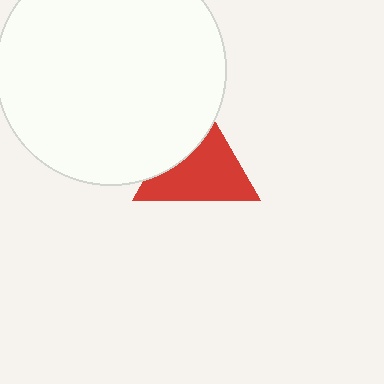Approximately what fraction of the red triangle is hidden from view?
Roughly 32% of the red triangle is hidden behind the white circle.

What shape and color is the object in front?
The object in front is a white circle.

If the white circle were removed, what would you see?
You would see the complete red triangle.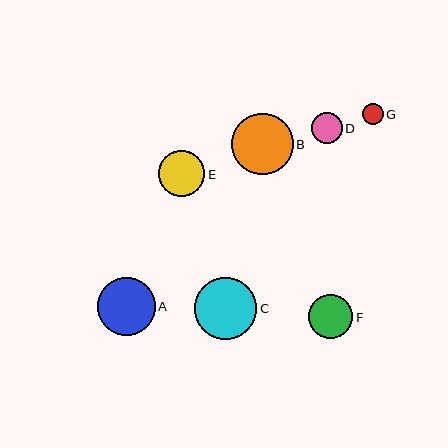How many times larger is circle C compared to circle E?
Circle C is approximately 1.4 times the size of circle E.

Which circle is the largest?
Circle C is the largest with a size of approximately 62 pixels.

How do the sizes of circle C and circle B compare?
Circle C and circle B are approximately the same size.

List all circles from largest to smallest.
From largest to smallest: C, B, A, E, F, D, G.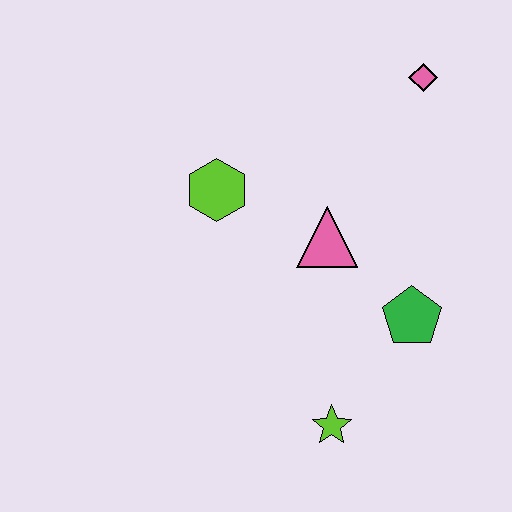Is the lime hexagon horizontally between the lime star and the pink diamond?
No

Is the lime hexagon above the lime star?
Yes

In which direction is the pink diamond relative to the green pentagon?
The pink diamond is above the green pentagon.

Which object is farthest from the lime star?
The pink diamond is farthest from the lime star.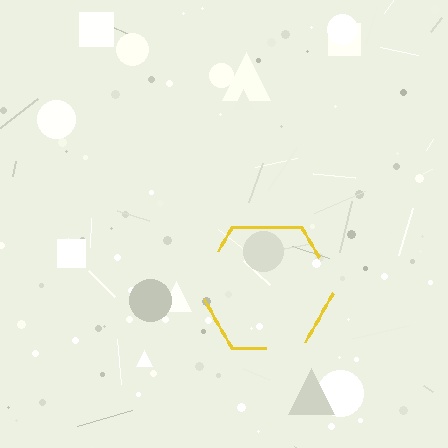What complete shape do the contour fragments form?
The contour fragments form a hexagon.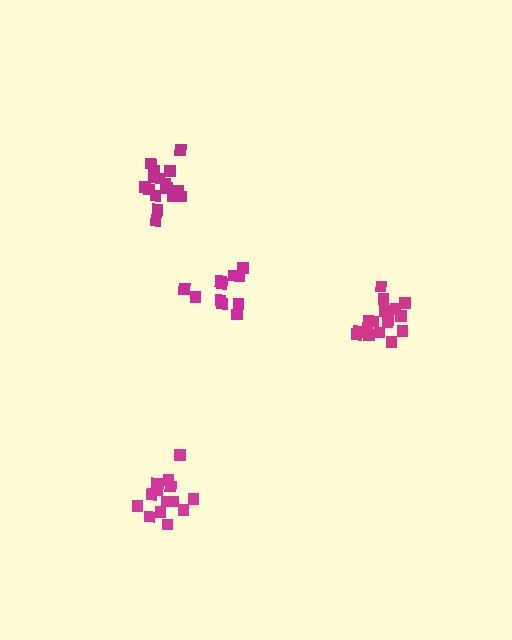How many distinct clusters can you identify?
There are 4 distinct clusters.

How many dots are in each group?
Group 1: 17 dots, Group 2: 16 dots, Group 3: 11 dots, Group 4: 14 dots (58 total).